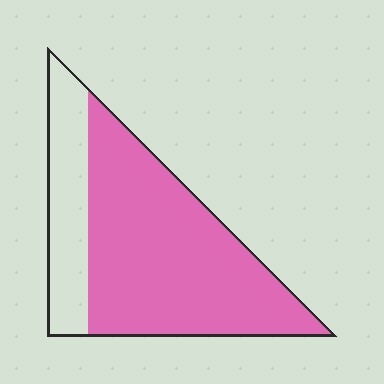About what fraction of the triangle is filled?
About three quarters (3/4).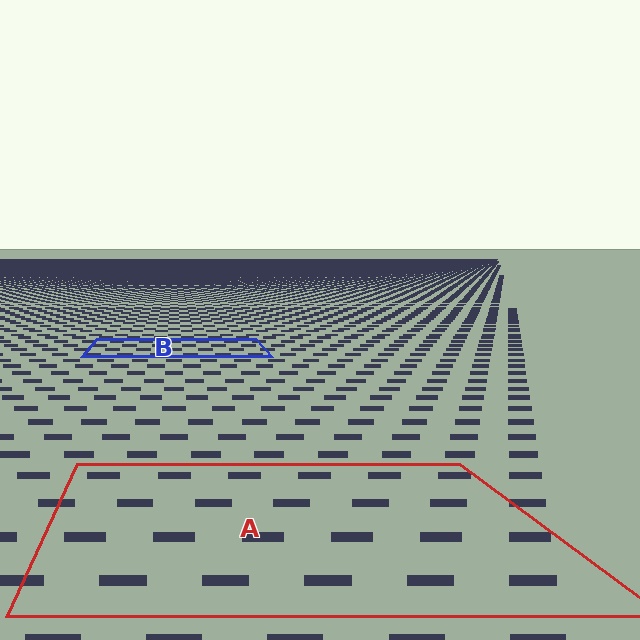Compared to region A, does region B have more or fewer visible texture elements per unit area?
Region B has more texture elements per unit area — they are packed more densely because it is farther away.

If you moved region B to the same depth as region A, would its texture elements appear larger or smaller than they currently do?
They would appear larger. At a closer depth, the same texture elements are projected at a bigger on-screen size.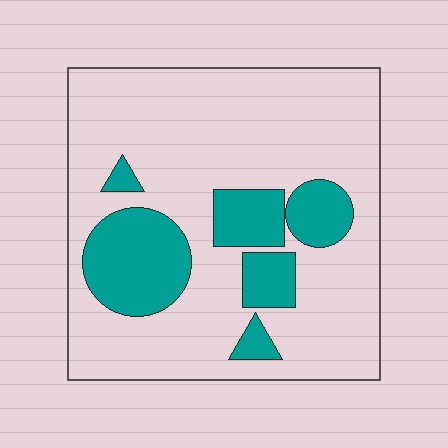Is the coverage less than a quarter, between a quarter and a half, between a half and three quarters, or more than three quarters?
Less than a quarter.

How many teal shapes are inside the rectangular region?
6.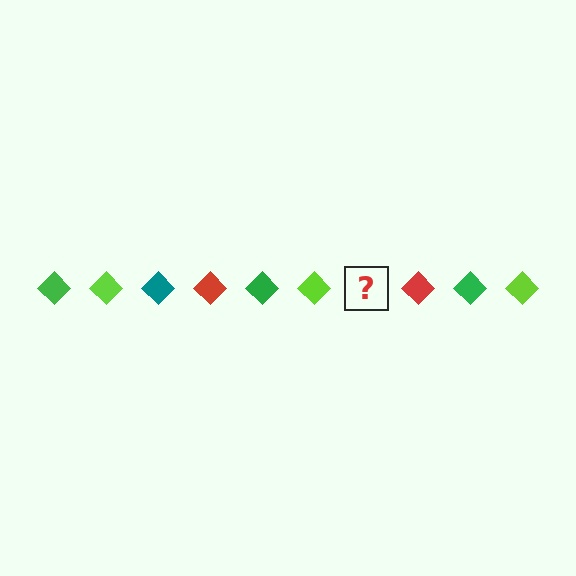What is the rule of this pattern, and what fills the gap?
The rule is that the pattern cycles through green, lime, teal, red diamonds. The gap should be filled with a teal diamond.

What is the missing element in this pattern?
The missing element is a teal diamond.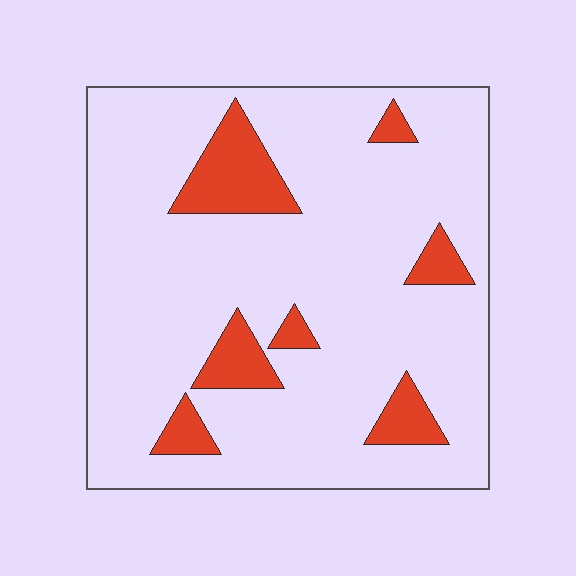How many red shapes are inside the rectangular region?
7.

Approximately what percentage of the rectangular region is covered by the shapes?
Approximately 15%.